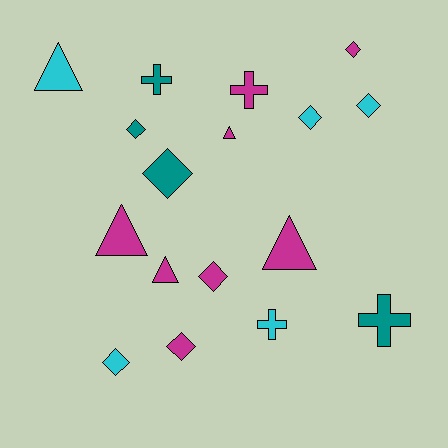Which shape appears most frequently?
Diamond, with 8 objects.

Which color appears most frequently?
Magenta, with 8 objects.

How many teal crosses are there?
There are 2 teal crosses.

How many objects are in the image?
There are 17 objects.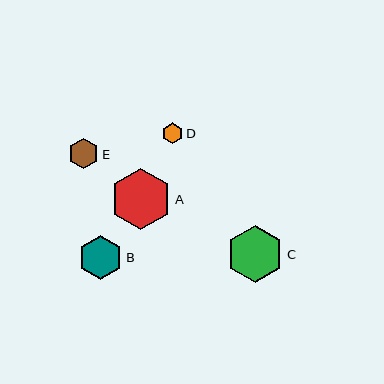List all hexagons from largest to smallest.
From largest to smallest: A, C, B, E, D.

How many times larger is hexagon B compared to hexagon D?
Hexagon B is approximately 2.1 times the size of hexagon D.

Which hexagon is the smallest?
Hexagon D is the smallest with a size of approximately 21 pixels.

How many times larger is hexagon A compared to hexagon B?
Hexagon A is approximately 1.4 times the size of hexagon B.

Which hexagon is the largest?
Hexagon A is the largest with a size of approximately 62 pixels.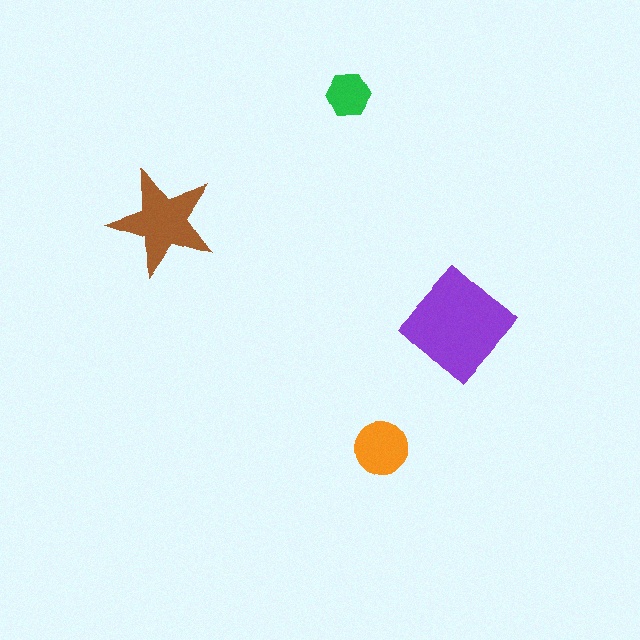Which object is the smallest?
The green hexagon.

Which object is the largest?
The purple diamond.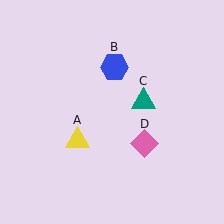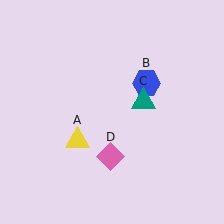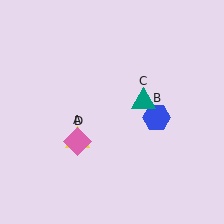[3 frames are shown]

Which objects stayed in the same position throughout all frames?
Yellow triangle (object A) and teal triangle (object C) remained stationary.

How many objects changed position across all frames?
2 objects changed position: blue hexagon (object B), pink diamond (object D).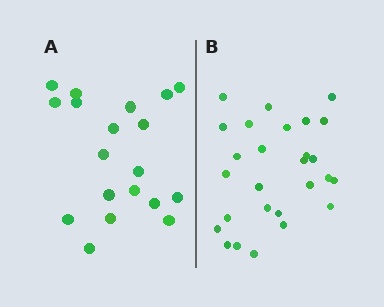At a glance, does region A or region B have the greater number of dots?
Region B (the right region) has more dots.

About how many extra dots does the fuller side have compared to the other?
Region B has roughly 8 or so more dots than region A.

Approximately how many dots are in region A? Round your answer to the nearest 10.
About 20 dots. (The exact count is 19, which rounds to 20.)